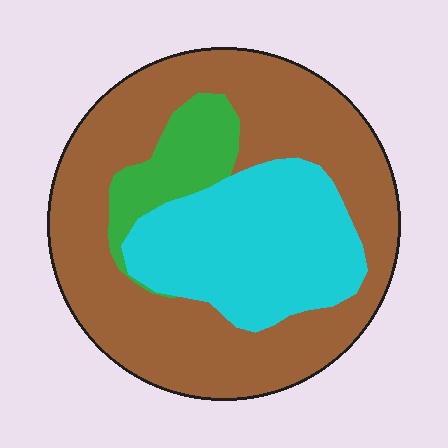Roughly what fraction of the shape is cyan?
Cyan covers about 30% of the shape.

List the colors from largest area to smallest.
From largest to smallest: brown, cyan, green.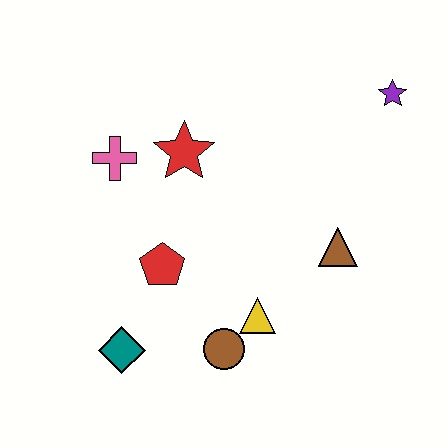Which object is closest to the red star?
The pink cross is closest to the red star.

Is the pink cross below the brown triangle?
No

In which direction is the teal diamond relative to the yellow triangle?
The teal diamond is to the left of the yellow triangle.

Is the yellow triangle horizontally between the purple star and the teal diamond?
Yes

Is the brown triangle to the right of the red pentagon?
Yes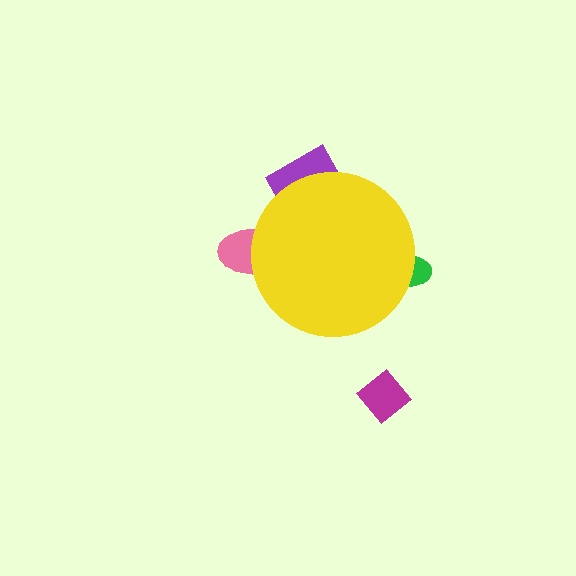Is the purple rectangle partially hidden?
Yes, the purple rectangle is partially hidden behind the yellow circle.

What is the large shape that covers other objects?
A yellow circle.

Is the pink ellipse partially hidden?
Yes, the pink ellipse is partially hidden behind the yellow circle.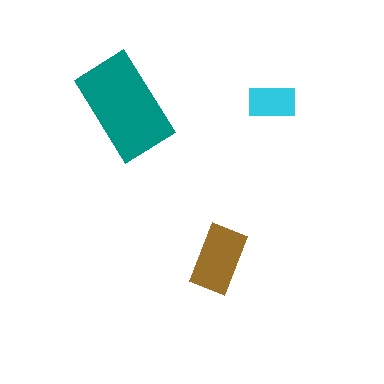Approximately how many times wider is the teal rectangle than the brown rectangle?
About 1.5 times wider.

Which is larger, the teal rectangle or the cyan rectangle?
The teal one.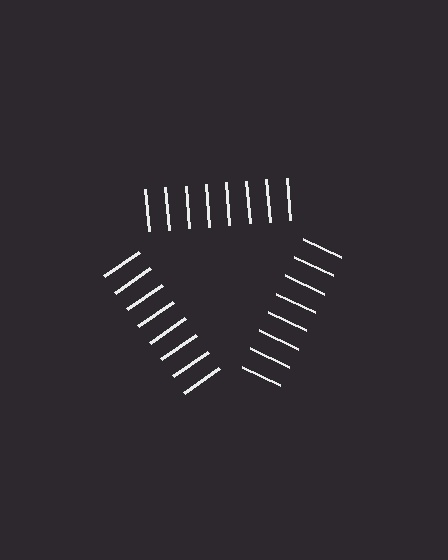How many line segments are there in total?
24 — 8 along each of the 3 edges.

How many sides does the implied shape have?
3 sides — the line-ends trace a triangle.